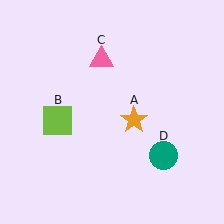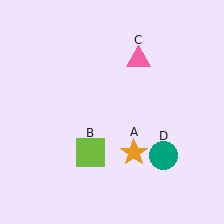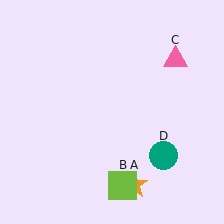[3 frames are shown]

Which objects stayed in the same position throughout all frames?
Teal circle (object D) remained stationary.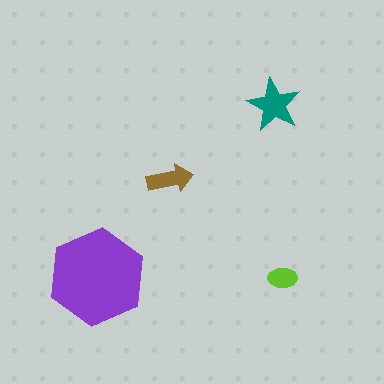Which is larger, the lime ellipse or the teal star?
The teal star.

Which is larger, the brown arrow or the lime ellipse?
The brown arrow.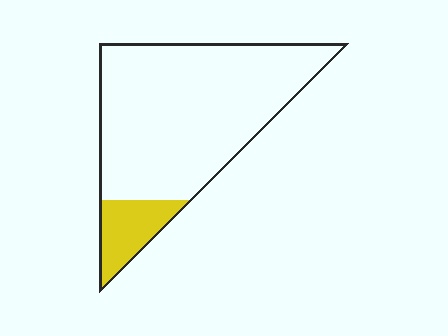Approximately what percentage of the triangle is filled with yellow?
Approximately 15%.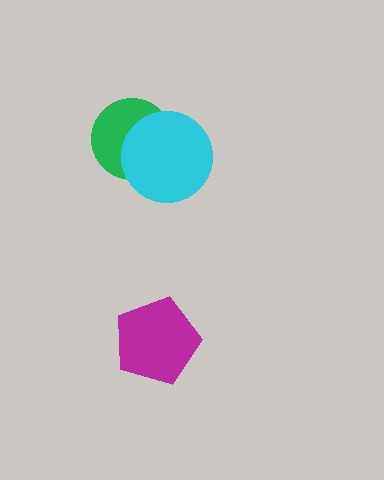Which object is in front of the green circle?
The cyan circle is in front of the green circle.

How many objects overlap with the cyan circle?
1 object overlaps with the cyan circle.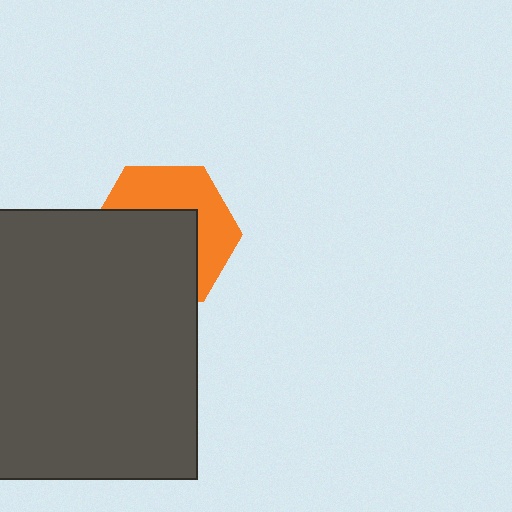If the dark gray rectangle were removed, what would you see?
You would see the complete orange hexagon.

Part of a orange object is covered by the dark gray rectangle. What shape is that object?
It is a hexagon.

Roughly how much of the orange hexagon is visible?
About half of it is visible (roughly 45%).